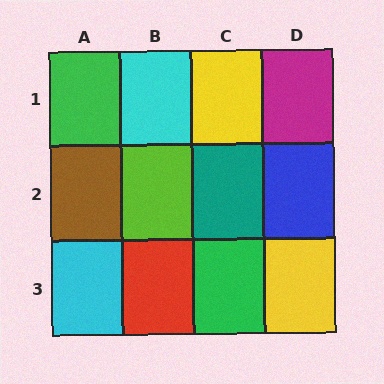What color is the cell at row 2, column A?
Brown.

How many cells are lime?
1 cell is lime.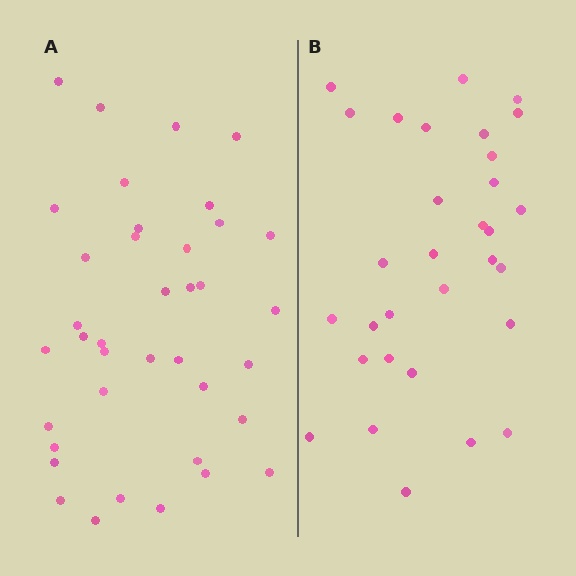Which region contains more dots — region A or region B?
Region A (the left region) has more dots.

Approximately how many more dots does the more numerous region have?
Region A has roughly 8 or so more dots than region B.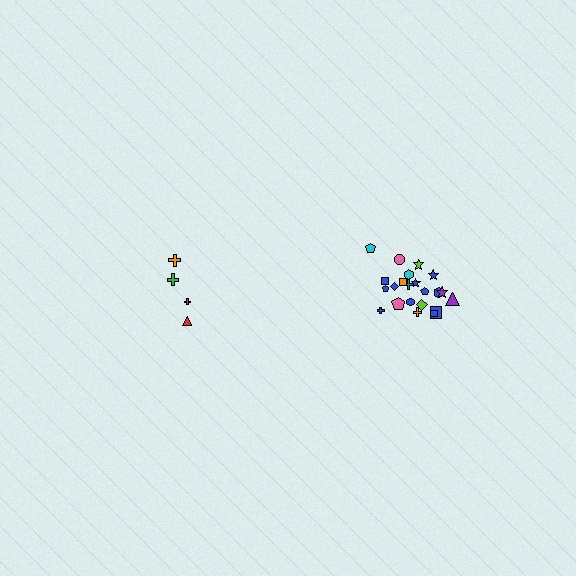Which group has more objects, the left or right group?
The right group.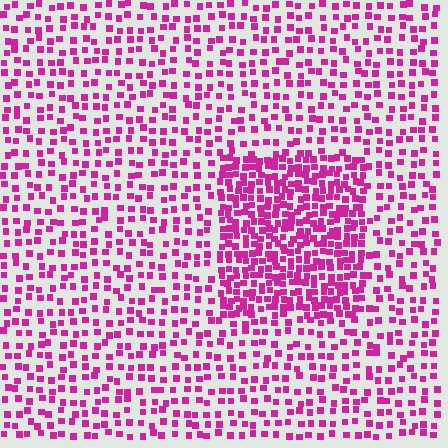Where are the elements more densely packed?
The elements are more densely packed inside the rectangle boundary.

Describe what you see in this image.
The image contains small magenta elements arranged at two different densities. A rectangle-shaped region is visible where the elements are more densely packed than the surrounding area.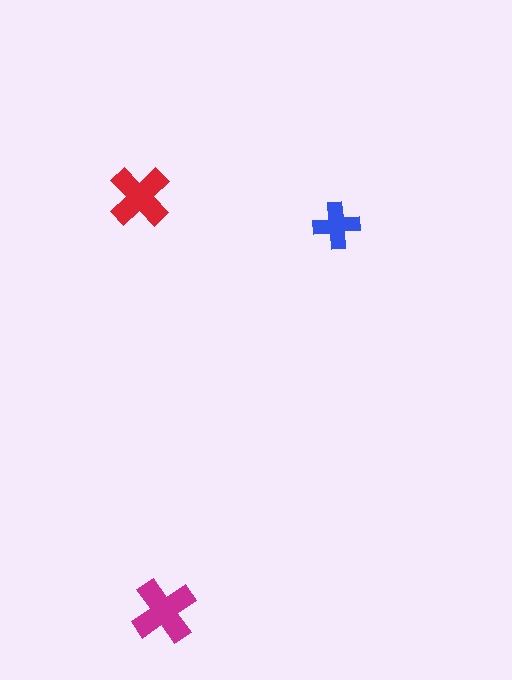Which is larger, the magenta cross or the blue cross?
The magenta one.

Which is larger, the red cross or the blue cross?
The red one.